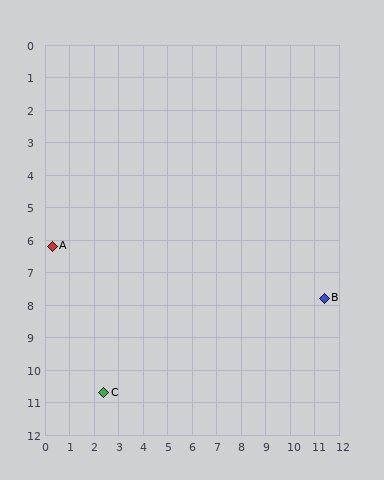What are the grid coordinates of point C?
Point C is at approximately (2.4, 10.7).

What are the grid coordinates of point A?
Point A is at approximately (0.3, 6.2).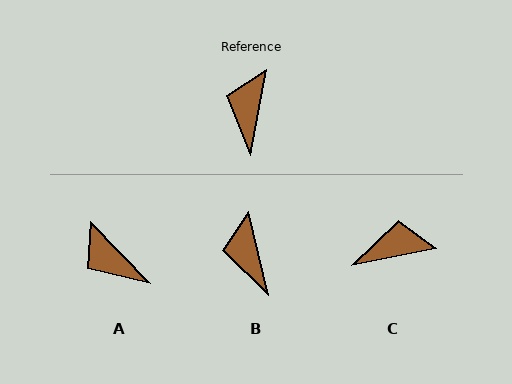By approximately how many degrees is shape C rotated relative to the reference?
Approximately 68 degrees clockwise.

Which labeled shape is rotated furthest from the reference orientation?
C, about 68 degrees away.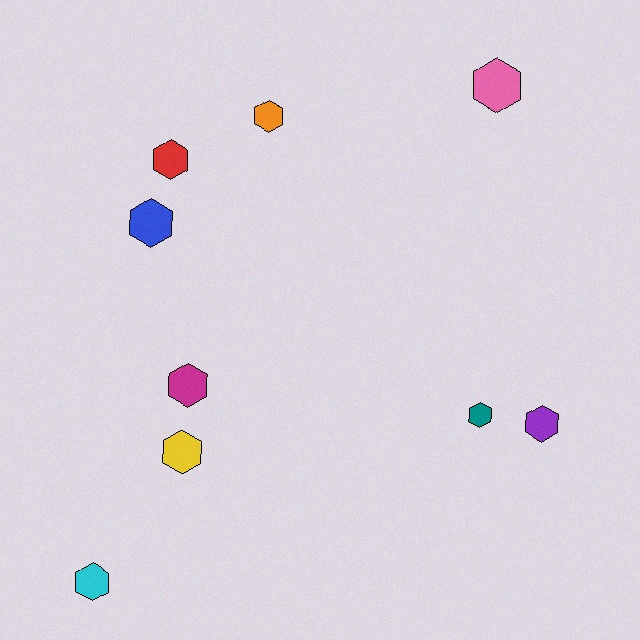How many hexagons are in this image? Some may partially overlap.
There are 9 hexagons.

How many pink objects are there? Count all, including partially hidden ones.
There is 1 pink object.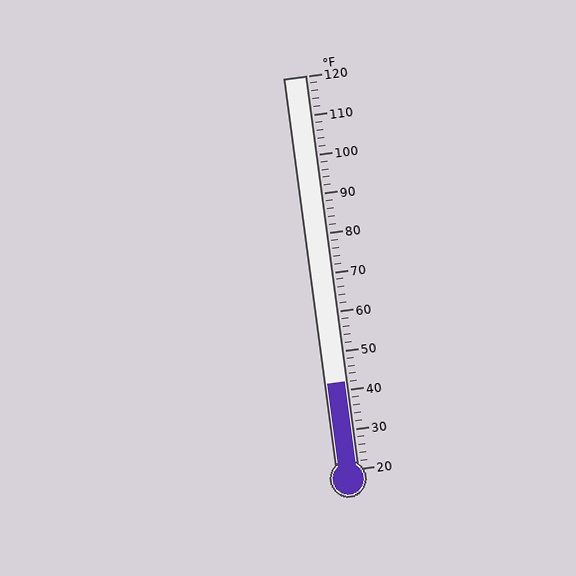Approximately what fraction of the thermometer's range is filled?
The thermometer is filled to approximately 20% of its range.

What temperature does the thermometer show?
The thermometer shows approximately 42°F.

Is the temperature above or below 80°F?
The temperature is below 80°F.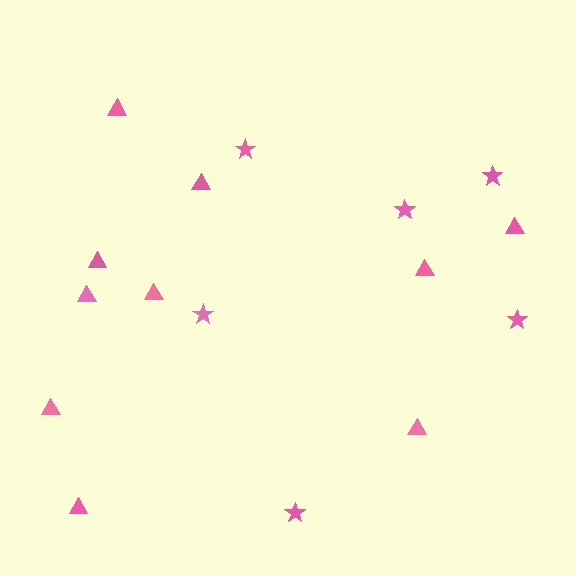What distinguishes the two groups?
There are 2 groups: one group of stars (6) and one group of triangles (10).